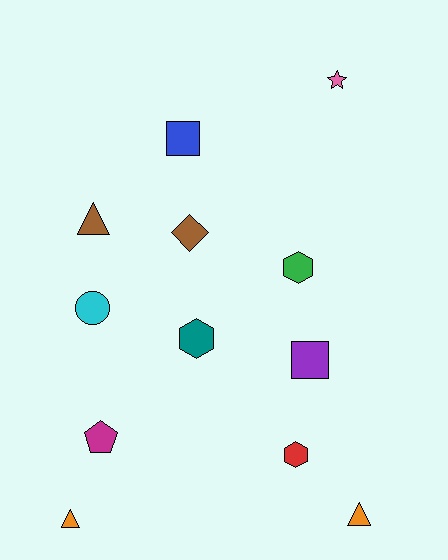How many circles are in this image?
There is 1 circle.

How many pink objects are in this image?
There is 1 pink object.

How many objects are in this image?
There are 12 objects.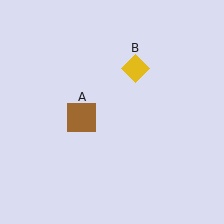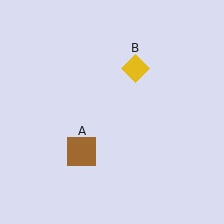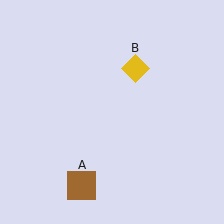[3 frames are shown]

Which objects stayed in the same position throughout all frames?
Yellow diamond (object B) remained stationary.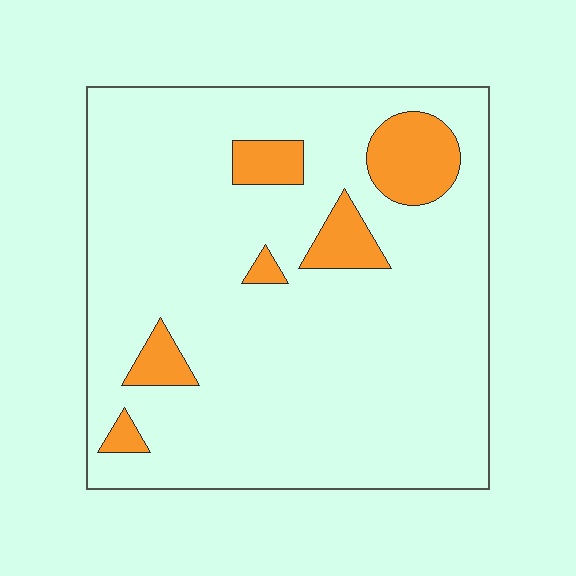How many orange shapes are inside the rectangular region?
6.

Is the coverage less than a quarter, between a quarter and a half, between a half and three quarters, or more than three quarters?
Less than a quarter.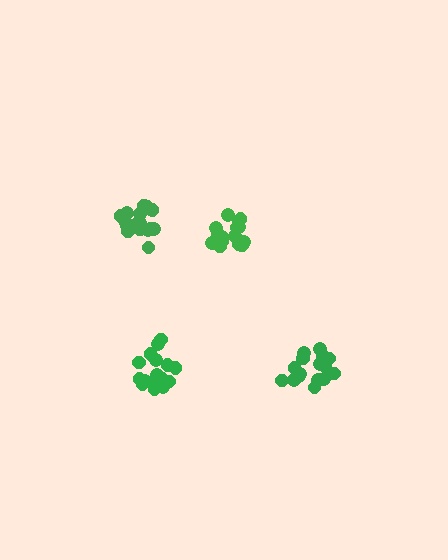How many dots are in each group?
Group 1: 18 dots, Group 2: 16 dots, Group 3: 16 dots, Group 4: 19 dots (69 total).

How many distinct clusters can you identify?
There are 4 distinct clusters.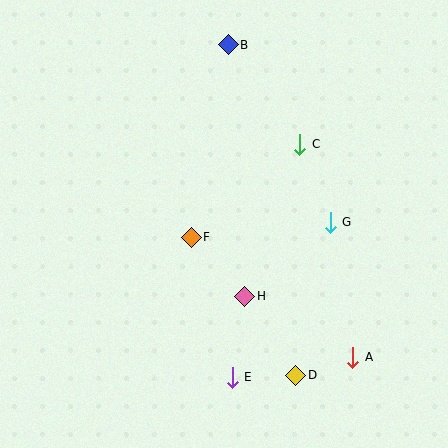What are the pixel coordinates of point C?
Point C is at (300, 144).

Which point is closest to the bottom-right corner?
Point A is closest to the bottom-right corner.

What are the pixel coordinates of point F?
Point F is at (191, 237).